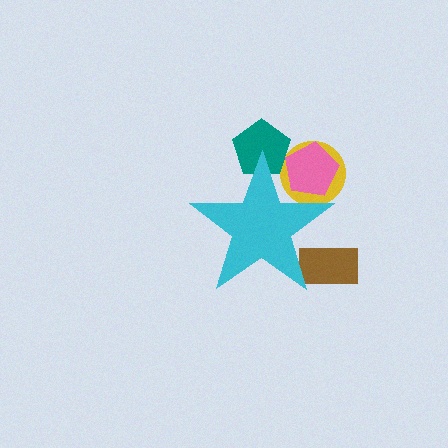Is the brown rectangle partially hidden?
Yes, the brown rectangle is partially hidden behind the cyan star.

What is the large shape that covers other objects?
A cyan star.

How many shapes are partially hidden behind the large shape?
4 shapes are partially hidden.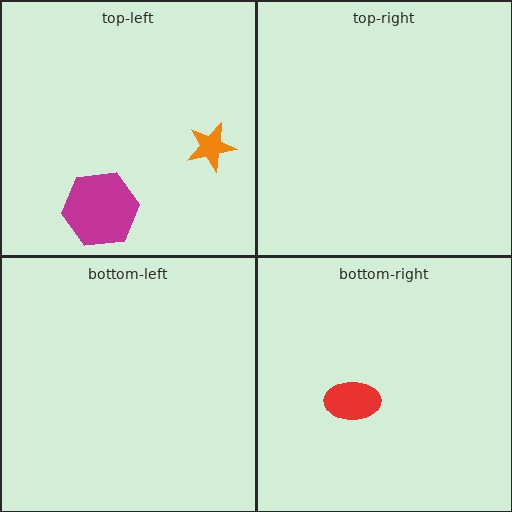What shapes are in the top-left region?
The magenta hexagon, the orange star.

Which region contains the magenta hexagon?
The top-left region.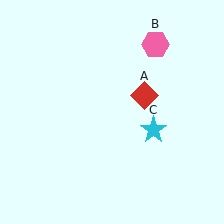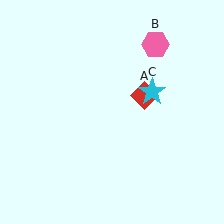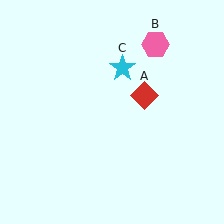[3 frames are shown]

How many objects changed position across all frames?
1 object changed position: cyan star (object C).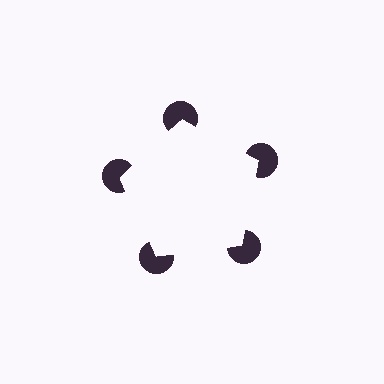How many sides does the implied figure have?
5 sides.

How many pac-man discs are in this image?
There are 5 — one at each vertex of the illusory pentagon.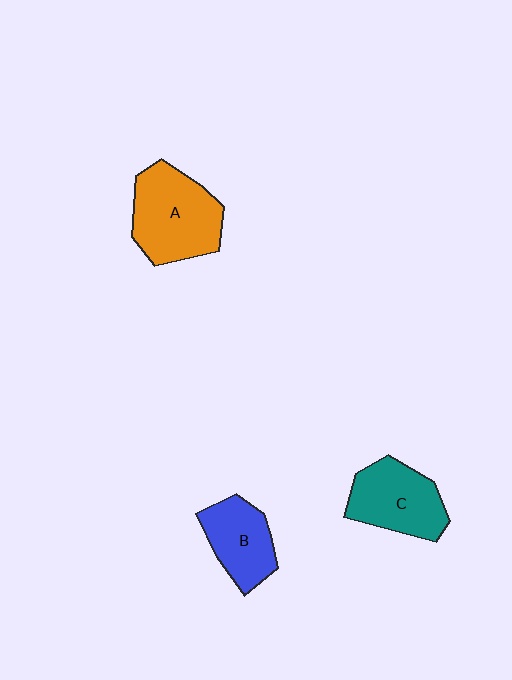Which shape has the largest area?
Shape A (orange).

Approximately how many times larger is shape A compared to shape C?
Approximately 1.2 times.